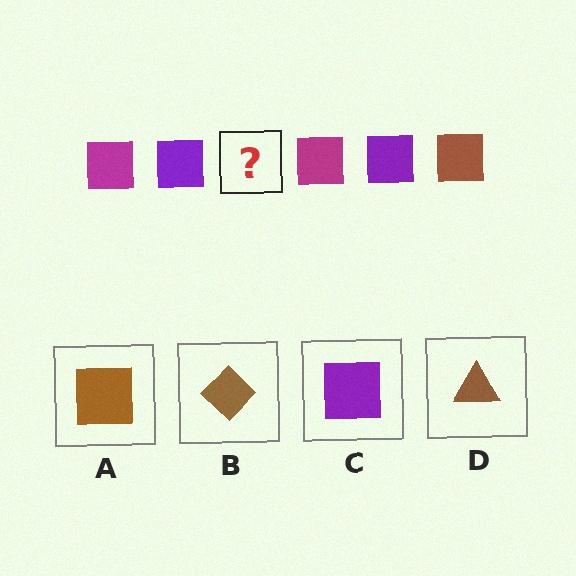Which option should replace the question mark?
Option A.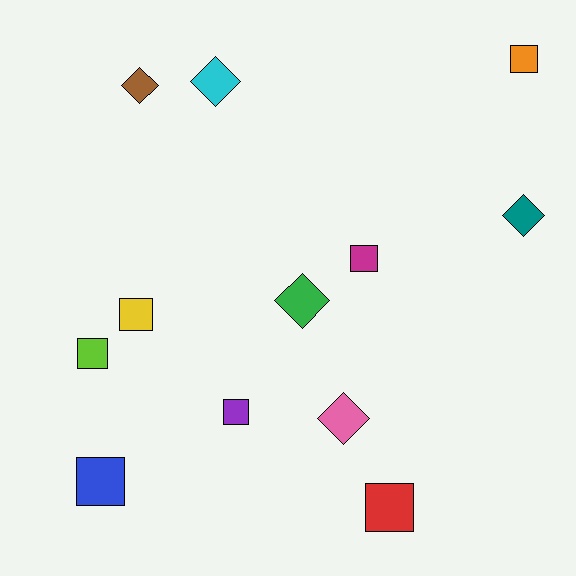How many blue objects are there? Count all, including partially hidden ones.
There is 1 blue object.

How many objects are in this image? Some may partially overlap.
There are 12 objects.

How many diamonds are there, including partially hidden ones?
There are 5 diamonds.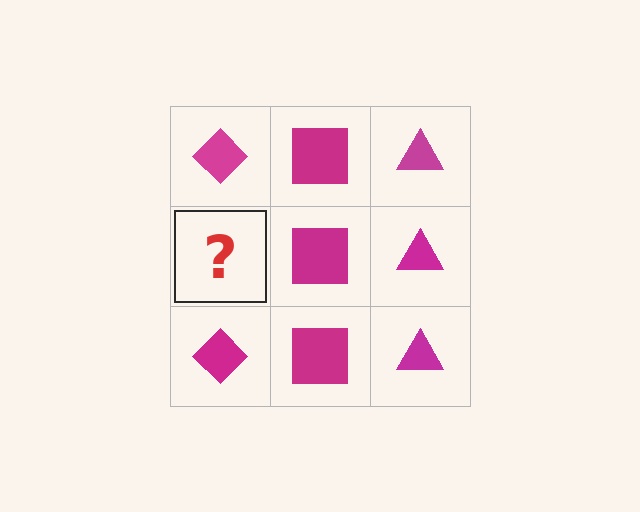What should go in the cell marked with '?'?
The missing cell should contain a magenta diamond.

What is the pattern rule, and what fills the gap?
The rule is that each column has a consistent shape. The gap should be filled with a magenta diamond.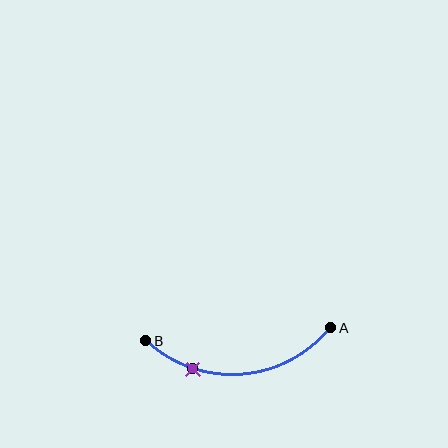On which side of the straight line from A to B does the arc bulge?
The arc bulges below the straight line connecting A and B.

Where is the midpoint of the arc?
The arc midpoint is the point on the curve farthest from the straight line joining A and B. It sits below that line.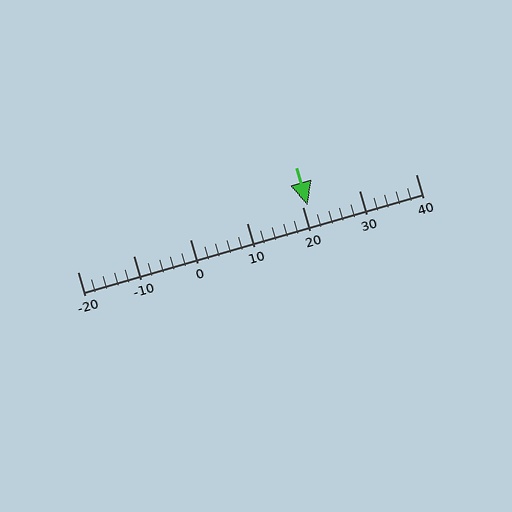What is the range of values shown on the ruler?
The ruler shows values from -20 to 40.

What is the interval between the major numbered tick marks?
The major tick marks are spaced 10 units apart.